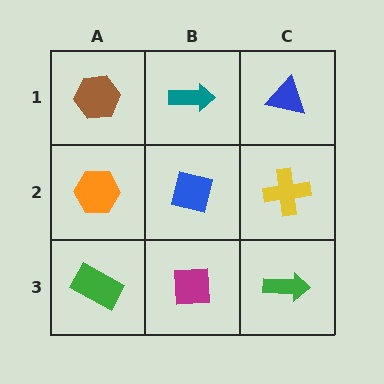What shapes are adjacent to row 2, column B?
A teal arrow (row 1, column B), a magenta square (row 3, column B), an orange hexagon (row 2, column A), a yellow cross (row 2, column C).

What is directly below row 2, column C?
A green arrow.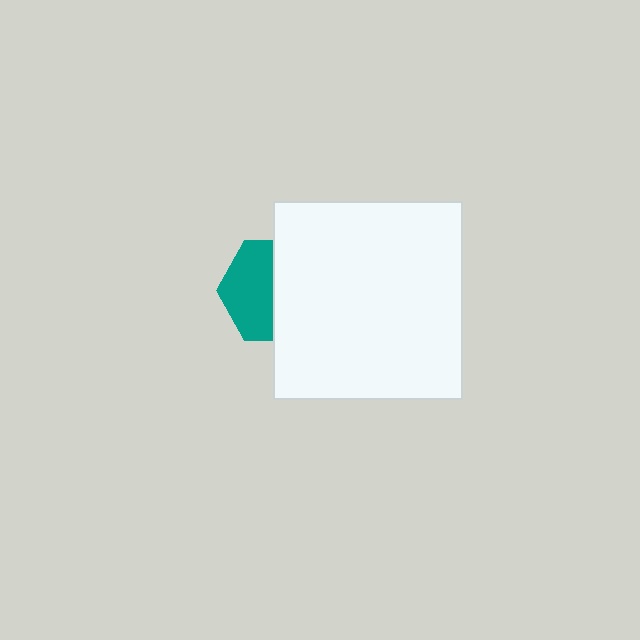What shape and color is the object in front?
The object in front is a white rectangle.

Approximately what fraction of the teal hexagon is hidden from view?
Roughly 50% of the teal hexagon is hidden behind the white rectangle.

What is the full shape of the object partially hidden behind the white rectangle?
The partially hidden object is a teal hexagon.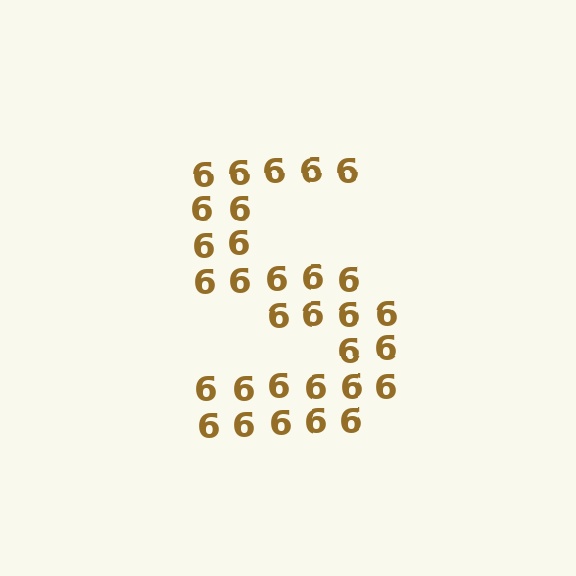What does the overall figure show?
The overall figure shows the letter S.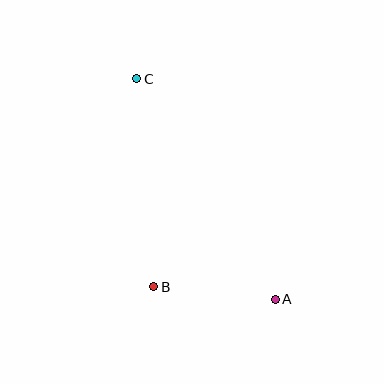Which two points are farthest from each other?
Points A and C are farthest from each other.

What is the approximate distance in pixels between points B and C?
The distance between B and C is approximately 208 pixels.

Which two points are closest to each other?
Points A and B are closest to each other.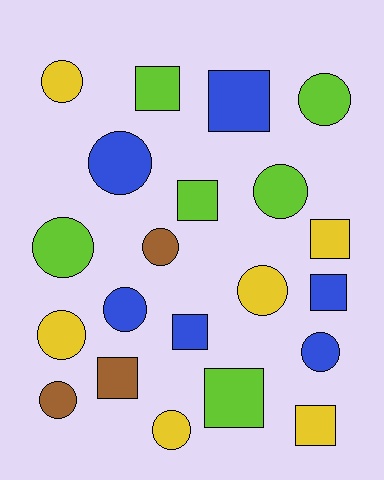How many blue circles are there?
There are 3 blue circles.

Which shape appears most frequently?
Circle, with 12 objects.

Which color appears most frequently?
Yellow, with 6 objects.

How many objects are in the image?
There are 21 objects.